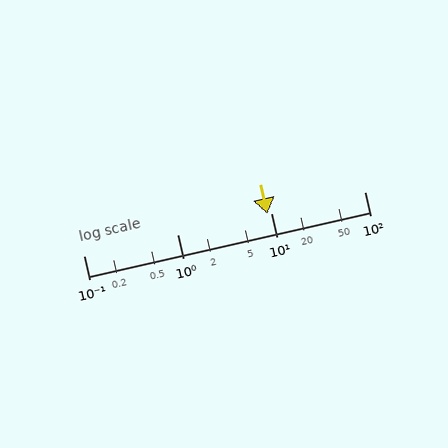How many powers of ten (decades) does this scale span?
The scale spans 3 decades, from 0.1 to 100.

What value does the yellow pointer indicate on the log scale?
The pointer indicates approximately 9.3.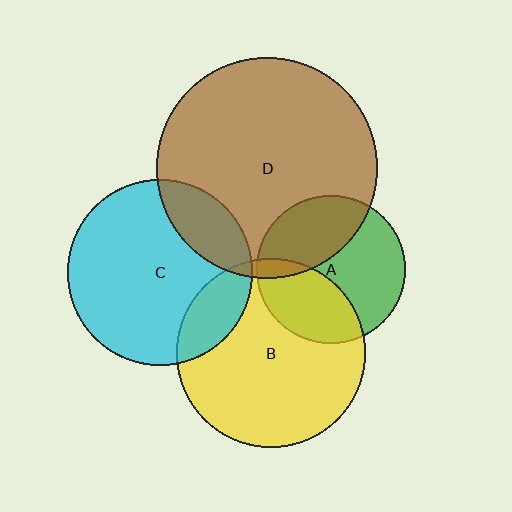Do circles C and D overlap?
Yes.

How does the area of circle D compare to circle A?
Approximately 2.2 times.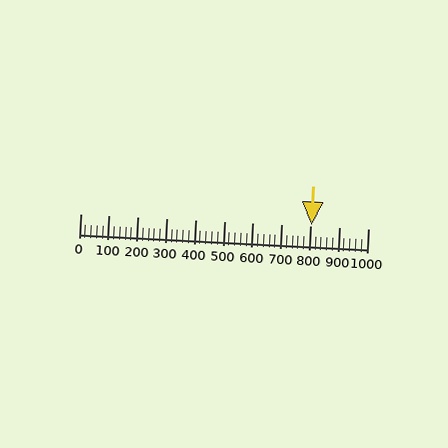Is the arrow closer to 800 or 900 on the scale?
The arrow is closer to 800.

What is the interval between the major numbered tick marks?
The major tick marks are spaced 100 units apart.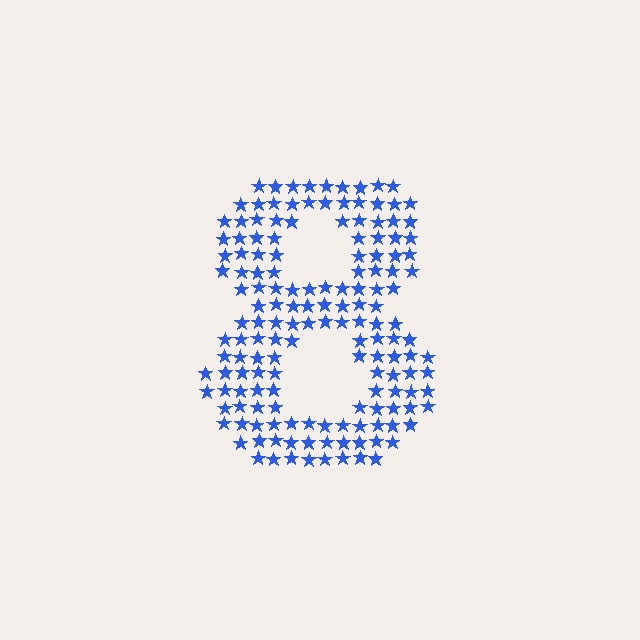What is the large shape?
The large shape is the digit 8.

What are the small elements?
The small elements are stars.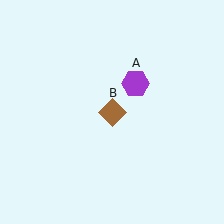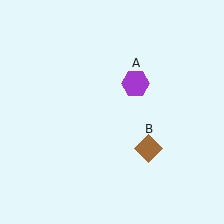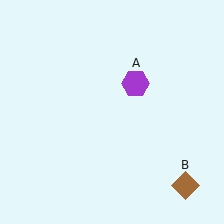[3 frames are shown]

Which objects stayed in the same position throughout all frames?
Purple hexagon (object A) remained stationary.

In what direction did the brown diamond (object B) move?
The brown diamond (object B) moved down and to the right.